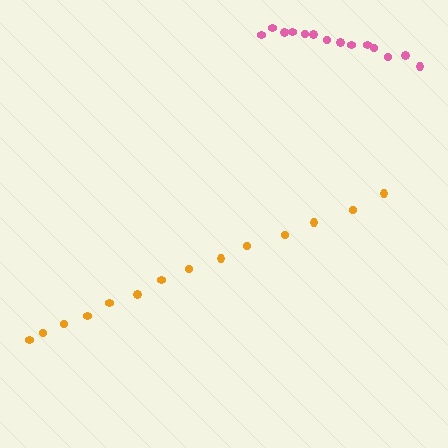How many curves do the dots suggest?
There are 2 distinct paths.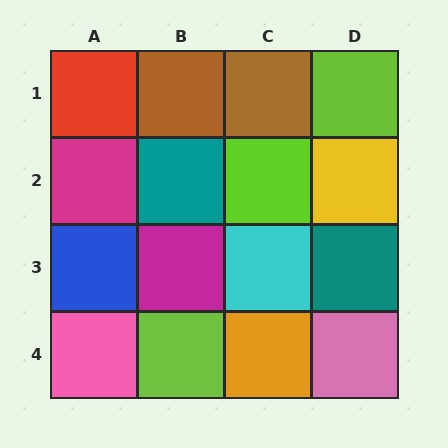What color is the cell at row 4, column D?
Pink.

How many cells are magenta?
2 cells are magenta.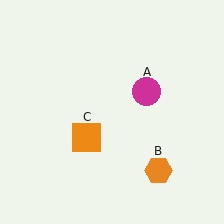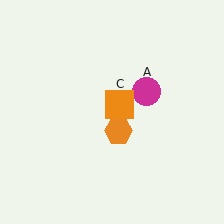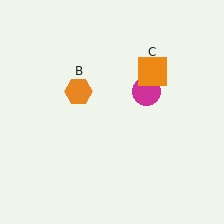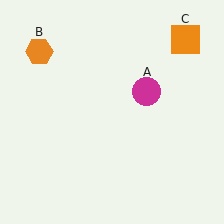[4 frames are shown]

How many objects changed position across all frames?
2 objects changed position: orange hexagon (object B), orange square (object C).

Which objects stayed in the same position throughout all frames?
Magenta circle (object A) remained stationary.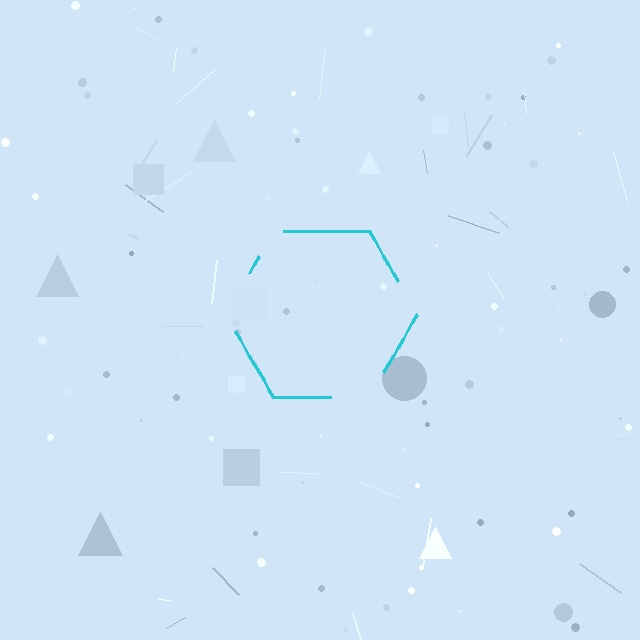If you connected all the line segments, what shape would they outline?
They would outline a hexagon.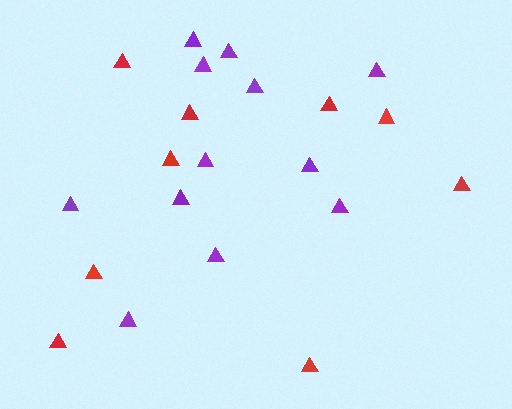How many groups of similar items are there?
There are 2 groups: one group of purple triangles (12) and one group of red triangles (9).